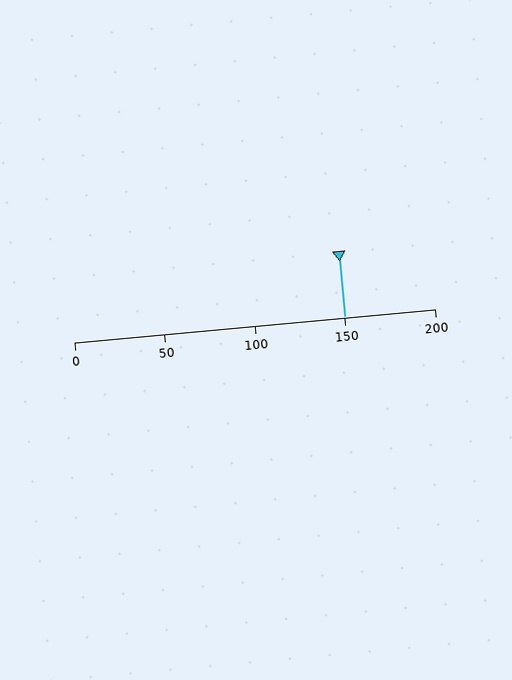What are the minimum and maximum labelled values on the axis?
The axis runs from 0 to 200.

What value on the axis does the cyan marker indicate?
The marker indicates approximately 150.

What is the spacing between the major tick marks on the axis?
The major ticks are spaced 50 apart.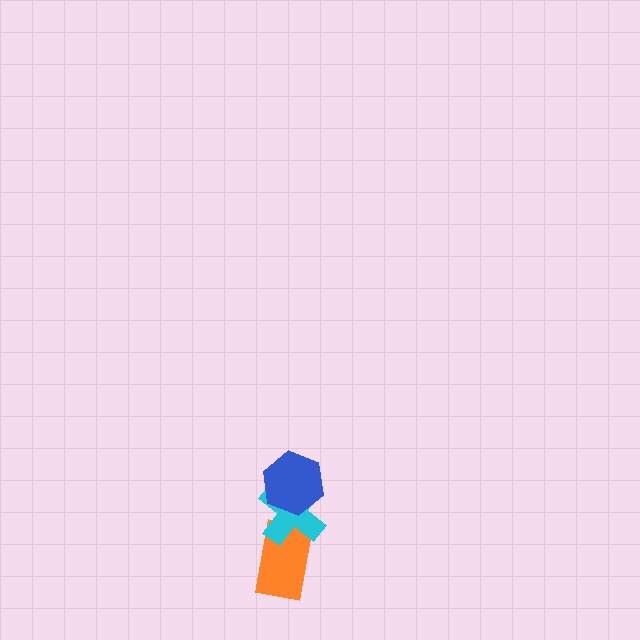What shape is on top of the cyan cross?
The blue hexagon is on top of the cyan cross.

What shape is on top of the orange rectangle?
The cyan cross is on top of the orange rectangle.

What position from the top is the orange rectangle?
The orange rectangle is 3rd from the top.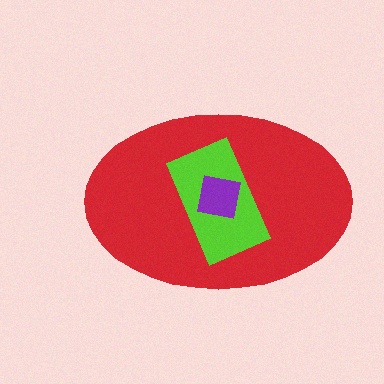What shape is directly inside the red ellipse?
The lime rectangle.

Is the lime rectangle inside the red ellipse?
Yes.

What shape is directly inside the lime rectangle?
The purple square.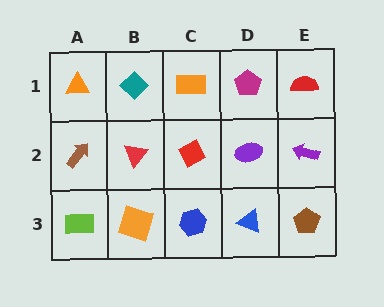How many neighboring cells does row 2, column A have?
3.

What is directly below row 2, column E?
A brown pentagon.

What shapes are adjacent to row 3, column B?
A red triangle (row 2, column B), a lime rectangle (row 3, column A), a blue hexagon (row 3, column C).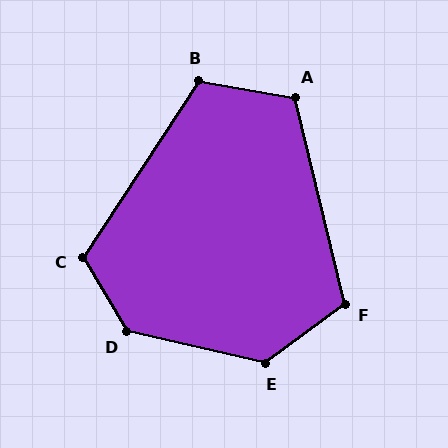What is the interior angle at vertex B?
Approximately 114 degrees (obtuse).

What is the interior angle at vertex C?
Approximately 116 degrees (obtuse).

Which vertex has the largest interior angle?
D, at approximately 133 degrees.